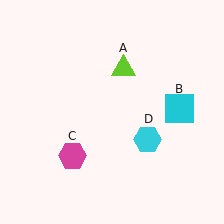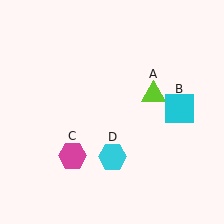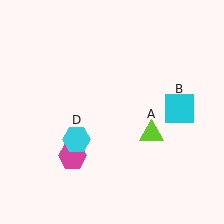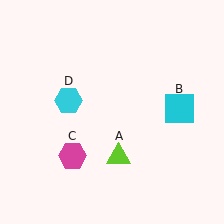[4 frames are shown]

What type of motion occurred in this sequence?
The lime triangle (object A), cyan hexagon (object D) rotated clockwise around the center of the scene.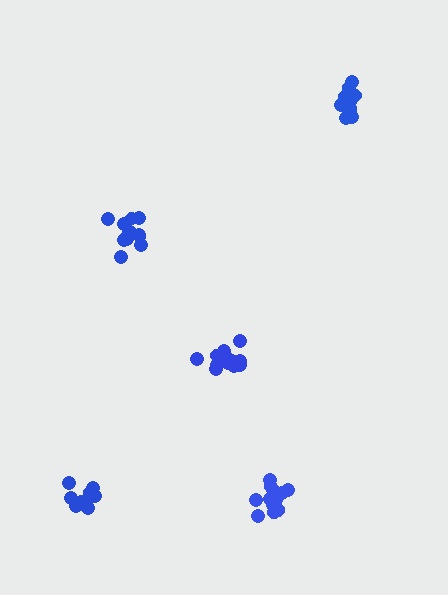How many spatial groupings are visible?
There are 5 spatial groupings.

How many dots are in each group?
Group 1: 13 dots, Group 2: 14 dots, Group 3: 14 dots, Group 4: 11 dots, Group 5: 10 dots (62 total).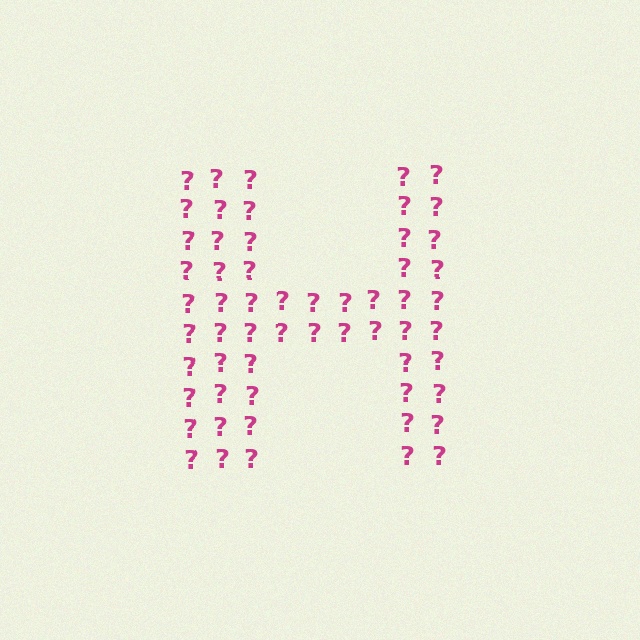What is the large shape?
The large shape is the letter H.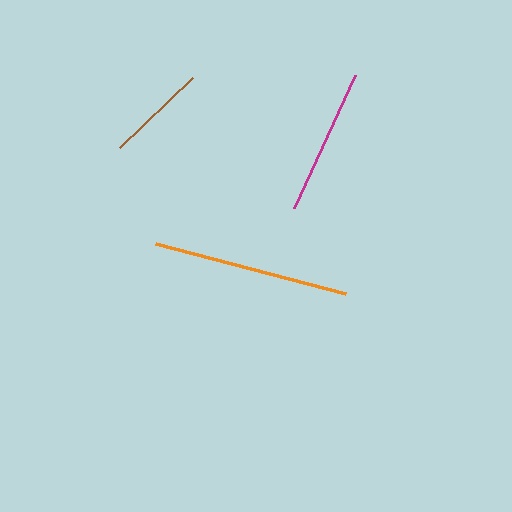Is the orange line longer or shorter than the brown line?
The orange line is longer than the brown line.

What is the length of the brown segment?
The brown segment is approximately 101 pixels long.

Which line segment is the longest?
The orange line is the longest at approximately 196 pixels.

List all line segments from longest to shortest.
From longest to shortest: orange, magenta, brown.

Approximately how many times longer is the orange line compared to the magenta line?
The orange line is approximately 1.3 times the length of the magenta line.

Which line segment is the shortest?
The brown line is the shortest at approximately 101 pixels.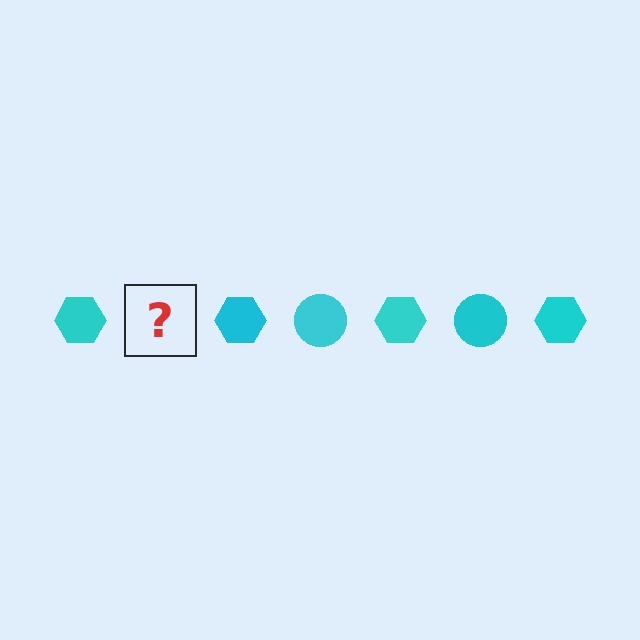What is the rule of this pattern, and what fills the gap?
The rule is that the pattern cycles through hexagon, circle shapes in cyan. The gap should be filled with a cyan circle.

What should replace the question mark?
The question mark should be replaced with a cyan circle.